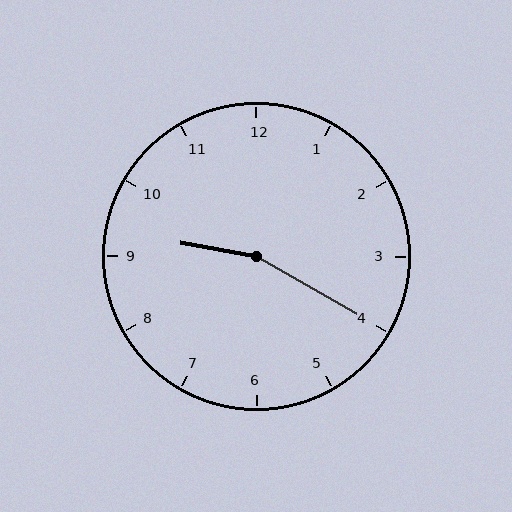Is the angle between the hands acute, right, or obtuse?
It is obtuse.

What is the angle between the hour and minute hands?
Approximately 160 degrees.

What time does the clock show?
9:20.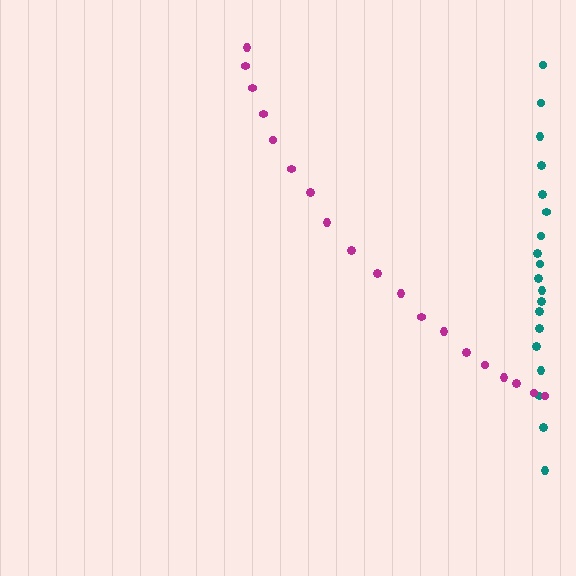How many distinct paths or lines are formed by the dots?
There are 2 distinct paths.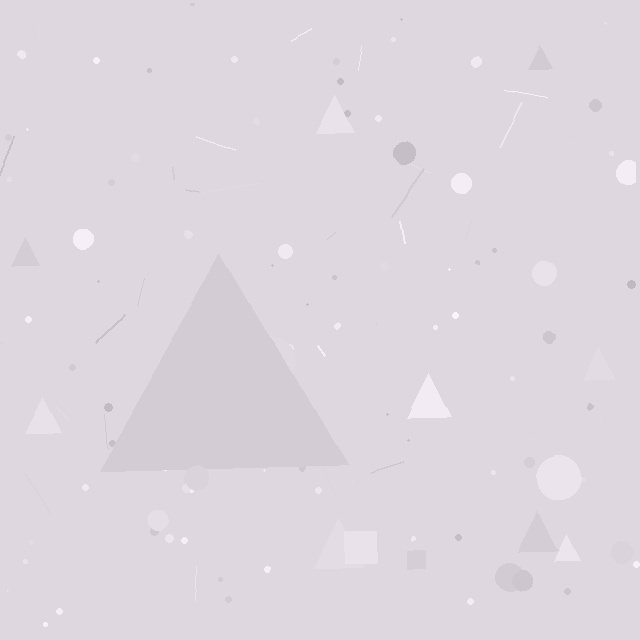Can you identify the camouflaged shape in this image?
The camouflaged shape is a triangle.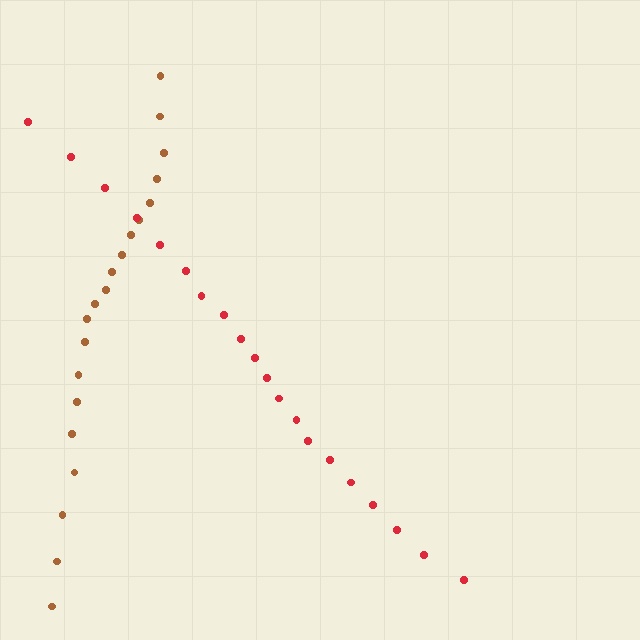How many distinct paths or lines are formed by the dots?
There are 2 distinct paths.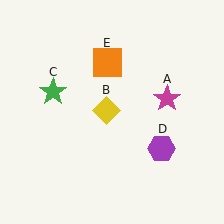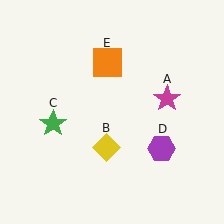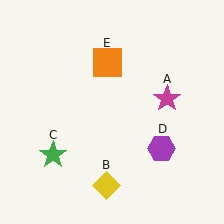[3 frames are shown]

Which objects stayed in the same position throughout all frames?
Magenta star (object A) and purple hexagon (object D) and orange square (object E) remained stationary.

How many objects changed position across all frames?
2 objects changed position: yellow diamond (object B), green star (object C).